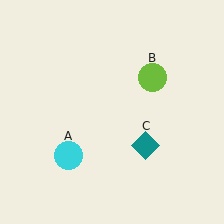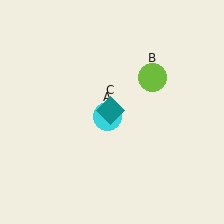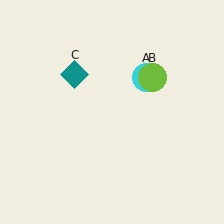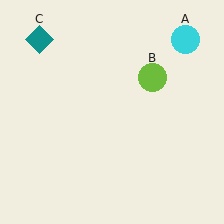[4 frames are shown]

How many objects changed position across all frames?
2 objects changed position: cyan circle (object A), teal diamond (object C).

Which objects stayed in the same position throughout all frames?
Lime circle (object B) remained stationary.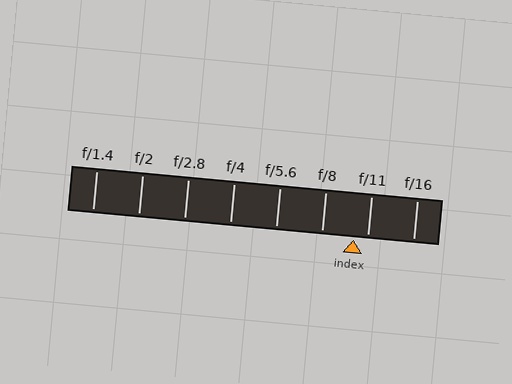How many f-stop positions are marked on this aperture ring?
There are 8 f-stop positions marked.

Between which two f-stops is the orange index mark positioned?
The index mark is between f/8 and f/11.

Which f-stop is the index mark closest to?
The index mark is closest to f/11.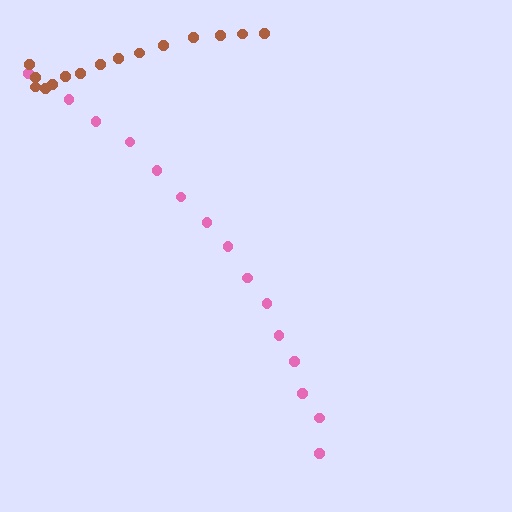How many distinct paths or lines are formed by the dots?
There are 2 distinct paths.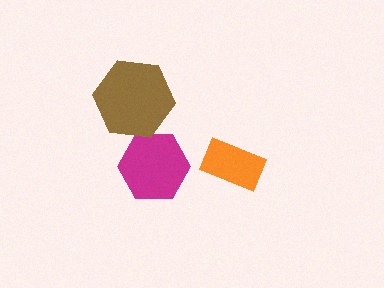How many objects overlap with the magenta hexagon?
1 object overlaps with the magenta hexagon.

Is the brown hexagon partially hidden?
No, no other shape covers it.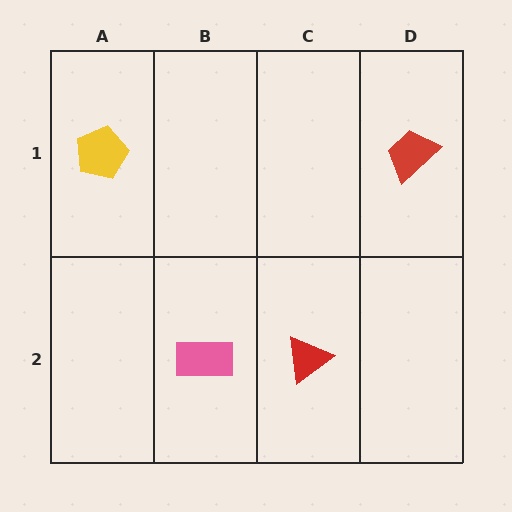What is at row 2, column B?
A pink rectangle.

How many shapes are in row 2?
2 shapes.